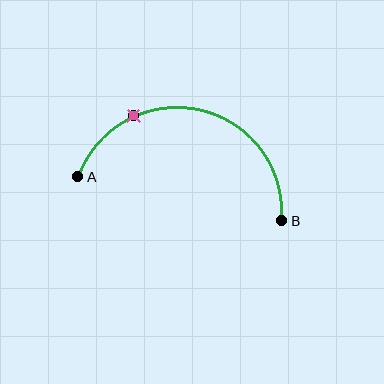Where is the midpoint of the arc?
The arc midpoint is the point on the curve farthest from the straight line joining A and B. It sits above that line.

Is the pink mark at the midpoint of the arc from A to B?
No. The pink mark lies on the arc but is closer to endpoint A. The arc midpoint would be at the point on the curve equidistant along the arc from both A and B.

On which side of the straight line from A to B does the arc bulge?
The arc bulges above the straight line connecting A and B.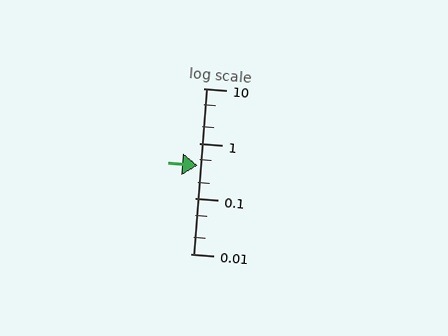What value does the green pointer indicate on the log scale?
The pointer indicates approximately 0.4.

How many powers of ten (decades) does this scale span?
The scale spans 3 decades, from 0.01 to 10.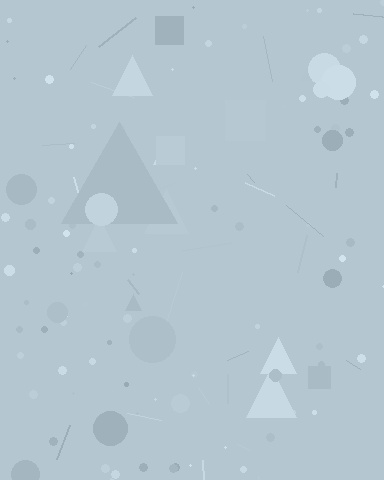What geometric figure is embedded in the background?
A triangle is embedded in the background.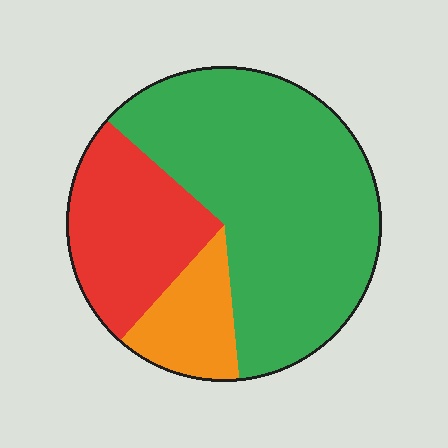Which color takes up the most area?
Green, at roughly 60%.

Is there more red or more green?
Green.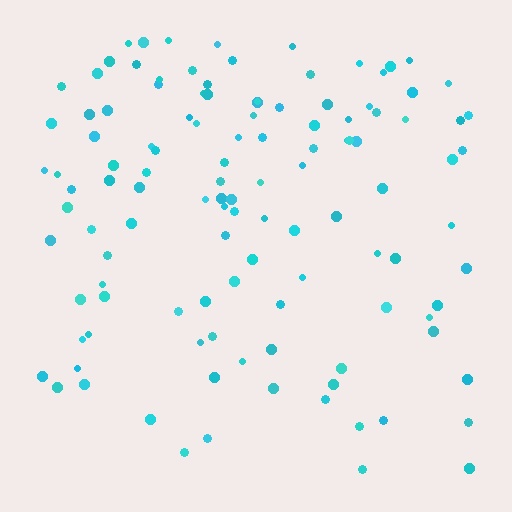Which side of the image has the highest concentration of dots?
The top.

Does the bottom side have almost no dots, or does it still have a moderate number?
Still a moderate number, just noticeably fewer than the top.